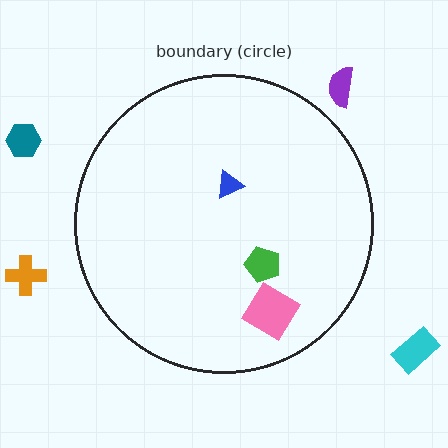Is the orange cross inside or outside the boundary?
Outside.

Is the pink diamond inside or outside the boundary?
Inside.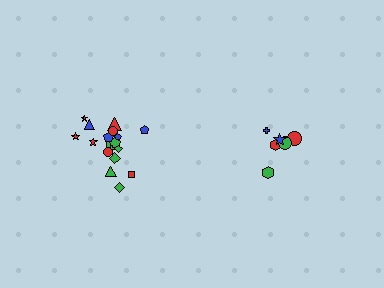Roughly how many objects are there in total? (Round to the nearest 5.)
Roughly 25 objects in total.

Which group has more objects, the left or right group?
The left group.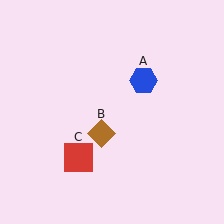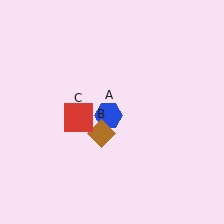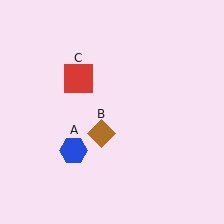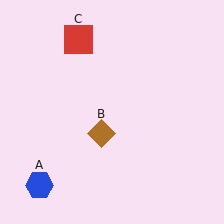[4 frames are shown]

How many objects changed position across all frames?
2 objects changed position: blue hexagon (object A), red square (object C).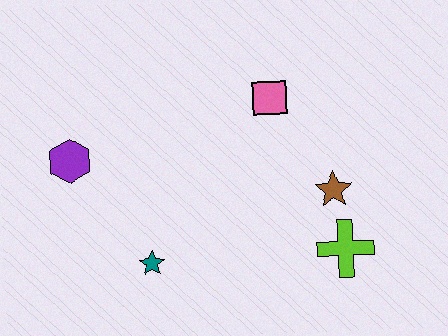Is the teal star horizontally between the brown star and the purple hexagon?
Yes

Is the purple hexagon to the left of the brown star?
Yes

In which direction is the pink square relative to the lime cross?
The pink square is above the lime cross.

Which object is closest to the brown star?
The lime cross is closest to the brown star.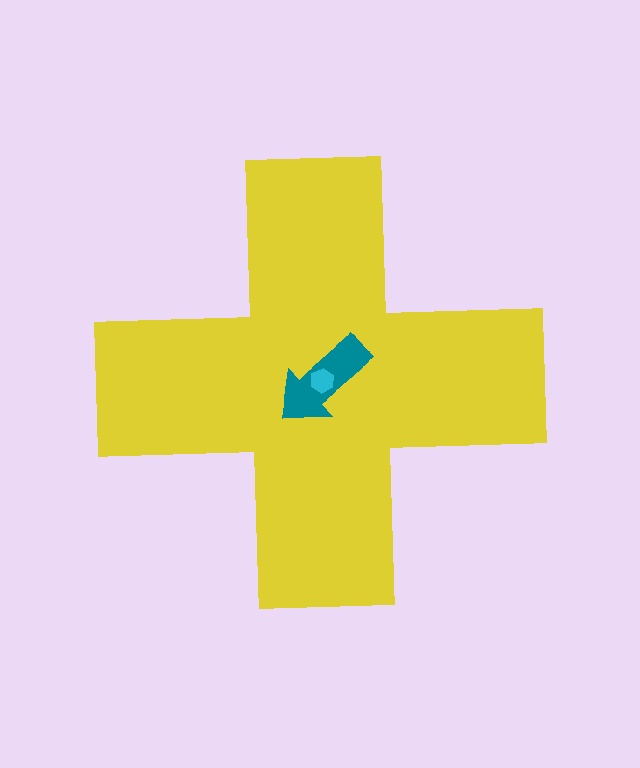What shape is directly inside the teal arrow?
The cyan hexagon.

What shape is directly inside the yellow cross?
The teal arrow.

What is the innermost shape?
The cyan hexagon.